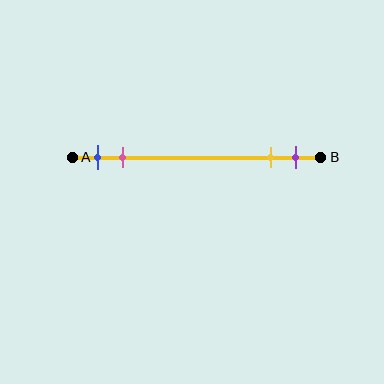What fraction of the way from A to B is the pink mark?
The pink mark is approximately 20% (0.2) of the way from A to B.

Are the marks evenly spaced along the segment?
No, the marks are not evenly spaced.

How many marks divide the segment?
There are 4 marks dividing the segment.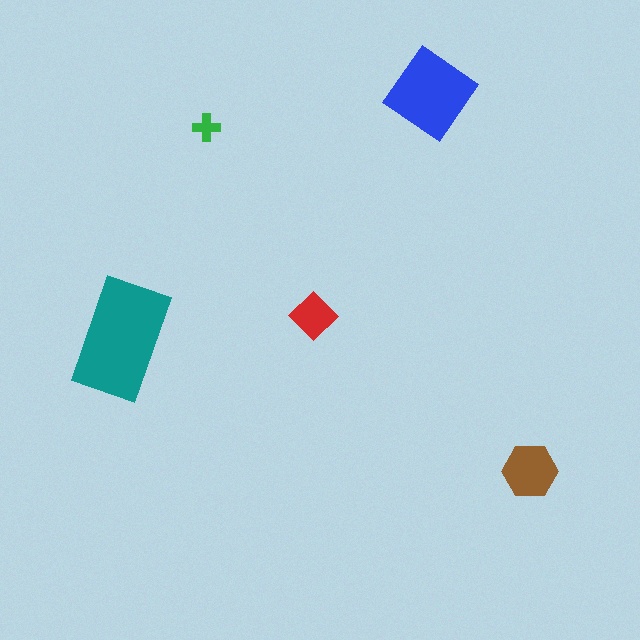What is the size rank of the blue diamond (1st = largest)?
2nd.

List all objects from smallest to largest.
The green cross, the red diamond, the brown hexagon, the blue diamond, the teal rectangle.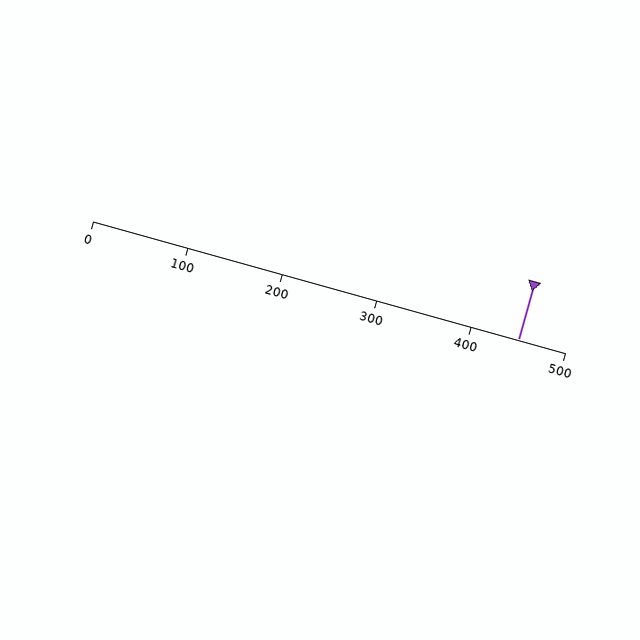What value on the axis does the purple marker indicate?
The marker indicates approximately 450.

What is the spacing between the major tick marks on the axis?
The major ticks are spaced 100 apart.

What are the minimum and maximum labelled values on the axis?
The axis runs from 0 to 500.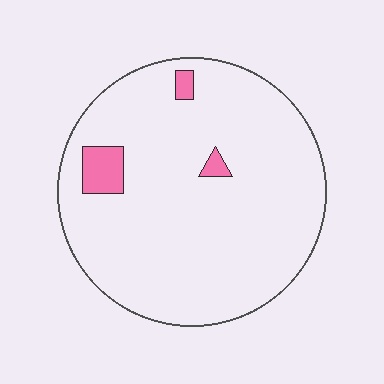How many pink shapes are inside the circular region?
3.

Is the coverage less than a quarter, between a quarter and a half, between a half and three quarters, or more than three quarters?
Less than a quarter.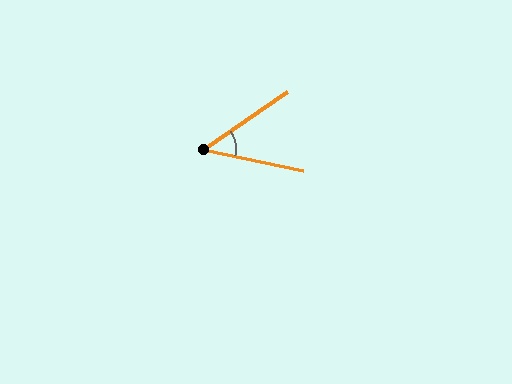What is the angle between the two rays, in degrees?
Approximately 47 degrees.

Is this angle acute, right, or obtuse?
It is acute.